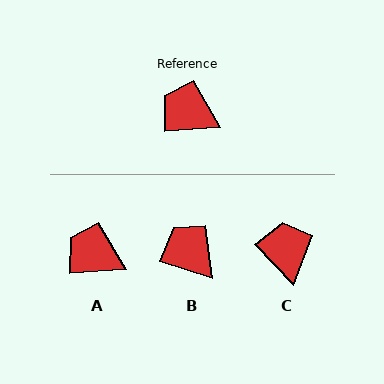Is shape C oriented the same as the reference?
No, it is off by about 51 degrees.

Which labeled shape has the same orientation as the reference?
A.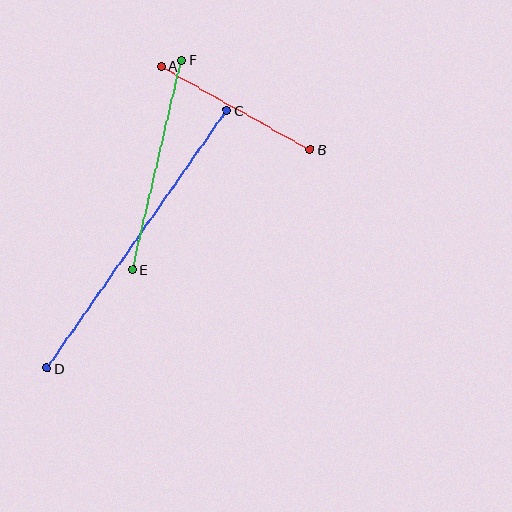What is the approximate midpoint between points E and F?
The midpoint is at approximately (157, 165) pixels.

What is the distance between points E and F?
The distance is approximately 216 pixels.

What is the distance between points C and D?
The distance is approximately 314 pixels.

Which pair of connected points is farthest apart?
Points C and D are farthest apart.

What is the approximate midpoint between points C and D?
The midpoint is at approximately (137, 239) pixels.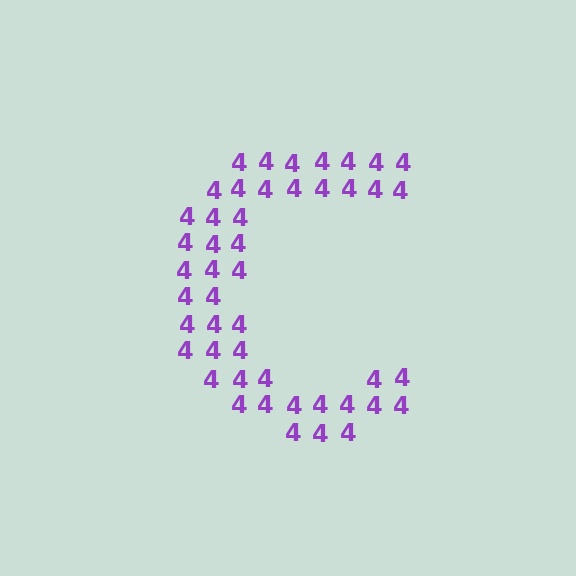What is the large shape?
The large shape is the letter C.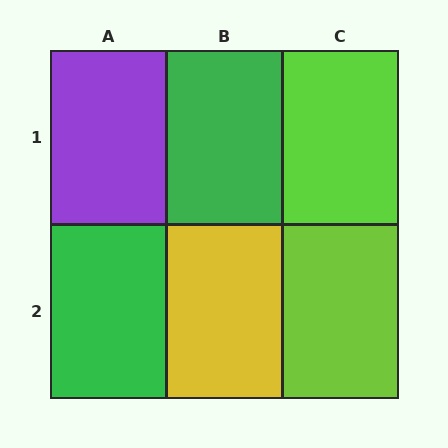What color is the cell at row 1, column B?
Green.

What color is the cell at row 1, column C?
Lime.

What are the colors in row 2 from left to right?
Green, yellow, lime.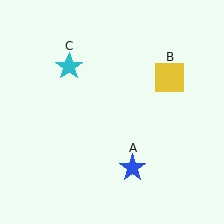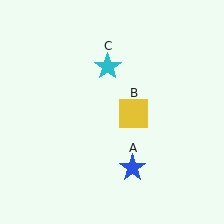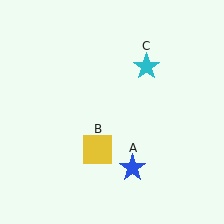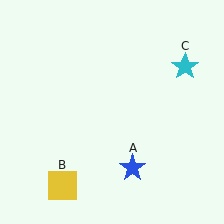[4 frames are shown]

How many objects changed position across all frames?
2 objects changed position: yellow square (object B), cyan star (object C).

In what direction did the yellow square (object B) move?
The yellow square (object B) moved down and to the left.